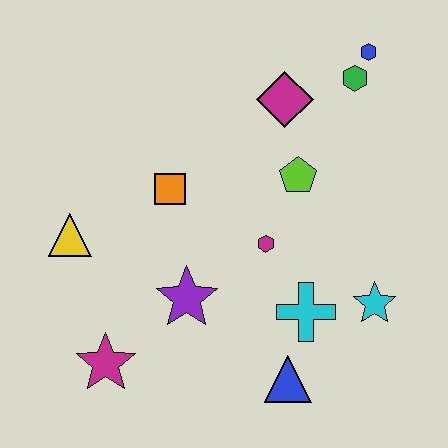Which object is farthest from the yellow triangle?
The blue hexagon is farthest from the yellow triangle.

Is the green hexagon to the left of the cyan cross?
No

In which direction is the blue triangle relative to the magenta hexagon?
The blue triangle is below the magenta hexagon.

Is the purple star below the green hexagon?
Yes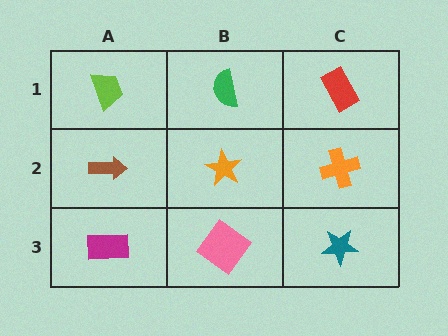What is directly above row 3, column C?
An orange cross.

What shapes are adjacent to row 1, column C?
An orange cross (row 2, column C), a green semicircle (row 1, column B).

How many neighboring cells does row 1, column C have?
2.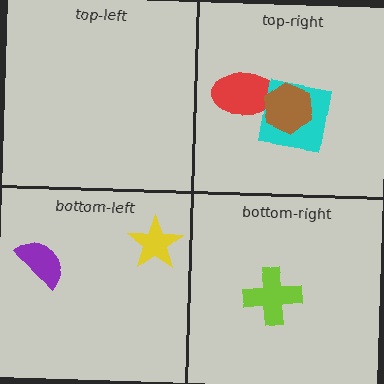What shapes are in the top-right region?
The red ellipse, the cyan square, the brown hexagon.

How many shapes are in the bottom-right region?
1.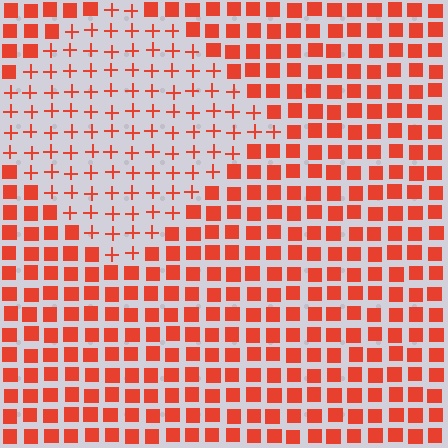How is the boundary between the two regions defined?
The boundary is defined by a change in element shape: plus signs inside vs. squares outside. All elements share the same color and spacing.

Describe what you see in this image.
The image is filled with small red elements arranged in a uniform grid. A diamond-shaped region contains plus signs, while the surrounding area contains squares. The boundary is defined purely by the change in element shape.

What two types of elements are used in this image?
The image uses plus signs inside the diamond region and squares outside it.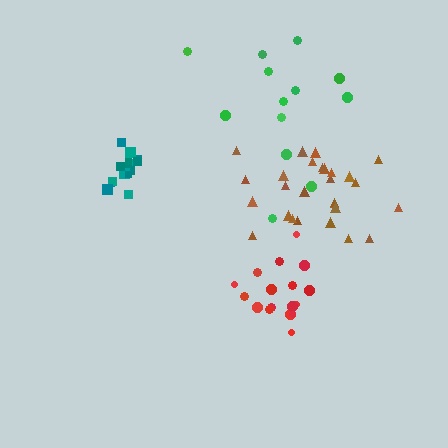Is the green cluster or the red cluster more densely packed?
Red.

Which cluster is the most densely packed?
Red.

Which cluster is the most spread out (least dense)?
Green.